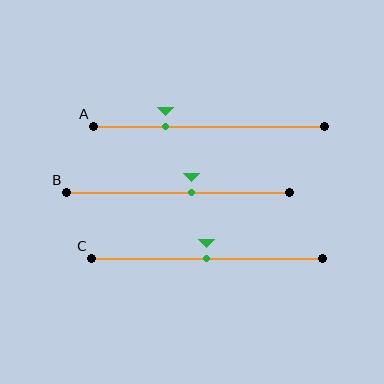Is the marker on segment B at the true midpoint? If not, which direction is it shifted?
No, the marker on segment B is shifted to the right by about 6% of the segment length.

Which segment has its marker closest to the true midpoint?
Segment C has its marker closest to the true midpoint.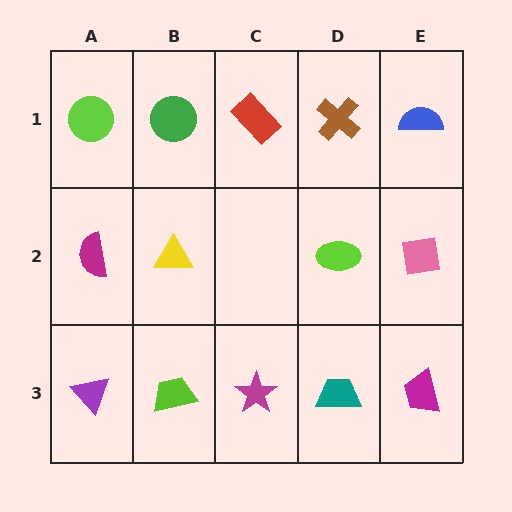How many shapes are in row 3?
5 shapes.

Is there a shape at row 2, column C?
No, that cell is empty.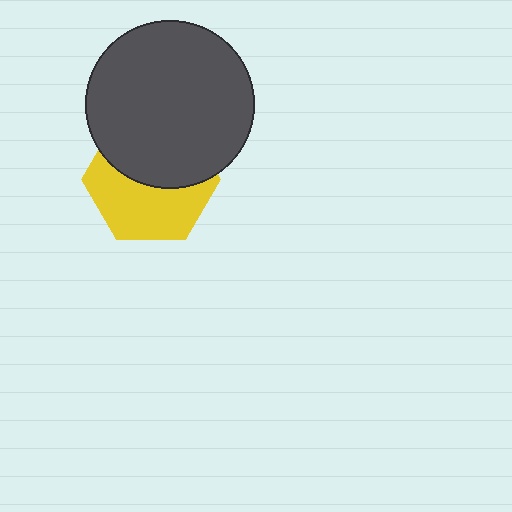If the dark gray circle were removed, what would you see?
You would see the complete yellow hexagon.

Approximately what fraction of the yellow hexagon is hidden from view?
Roughly 49% of the yellow hexagon is hidden behind the dark gray circle.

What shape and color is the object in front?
The object in front is a dark gray circle.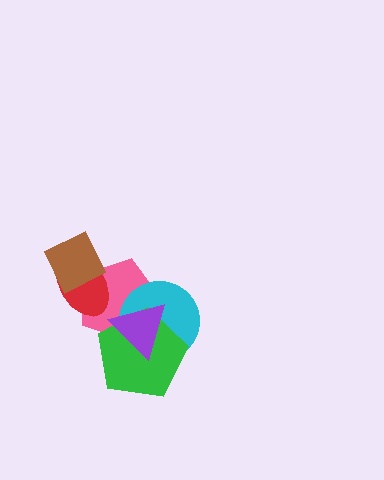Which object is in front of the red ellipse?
The brown diamond is in front of the red ellipse.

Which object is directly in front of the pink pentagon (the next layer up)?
The cyan circle is directly in front of the pink pentagon.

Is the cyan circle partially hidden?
Yes, it is partially covered by another shape.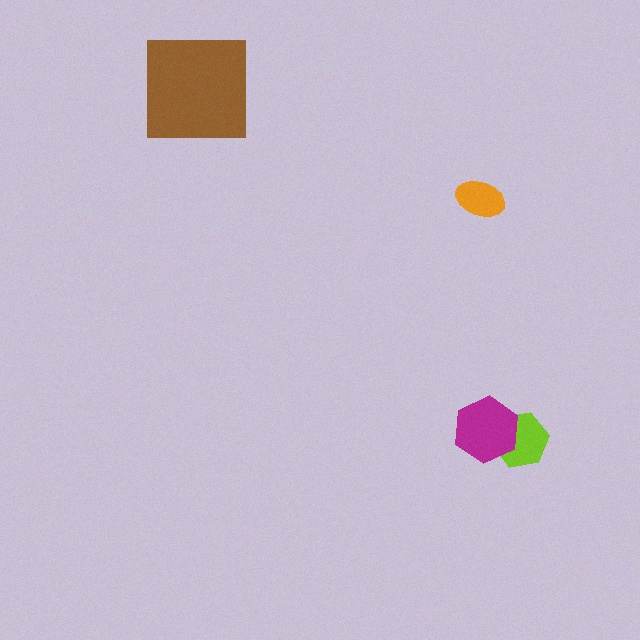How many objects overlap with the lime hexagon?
1 object overlaps with the lime hexagon.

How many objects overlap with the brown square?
0 objects overlap with the brown square.